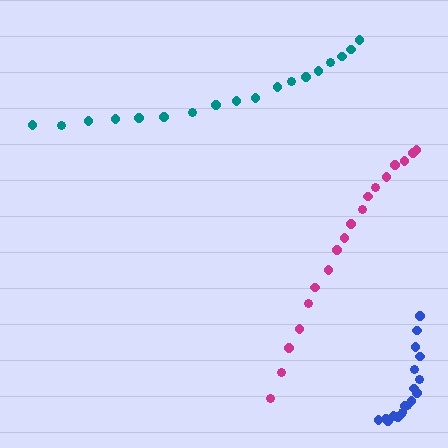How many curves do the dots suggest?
There are 3 distinct paths.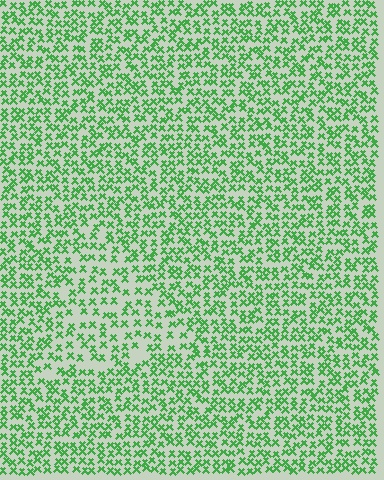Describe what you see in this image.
The image contains small green elements arranged at two different densities. A triangle-shaped region is visible where the elements are less densely packed than the surrounding area.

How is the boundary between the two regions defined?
The boundary is defined by a change in element density (approximately 1.6x ratio). All elements are the same color, size, and shape.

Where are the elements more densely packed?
The elements are more densely packed outside the triangle boundary.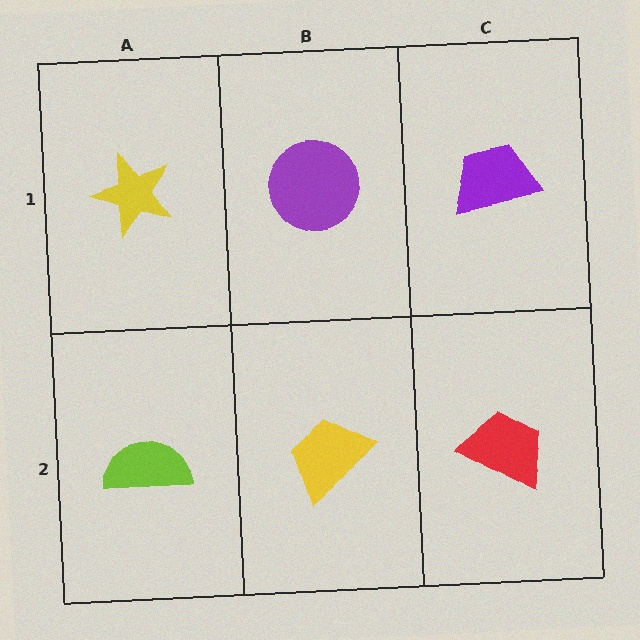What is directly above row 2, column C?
A purple trapezoid.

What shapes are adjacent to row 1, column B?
A yellow trapezoid (row 2, column B), a yellow star (row 1, column A), a purple trapezoid (row 1, column C).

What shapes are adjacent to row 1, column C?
A red trapezoid (row 2, column C), a purple circle (row 1, column B).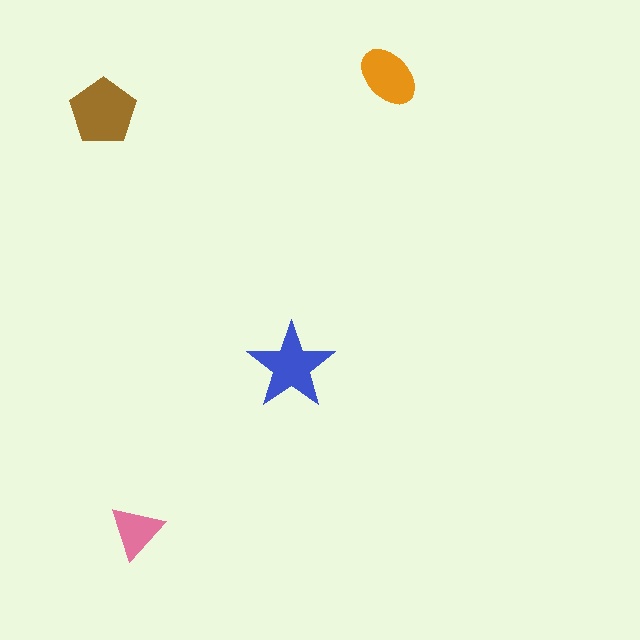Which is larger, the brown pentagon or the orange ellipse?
The brown pentagon.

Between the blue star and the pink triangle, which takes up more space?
The blue star.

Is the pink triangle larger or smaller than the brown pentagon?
Smaller.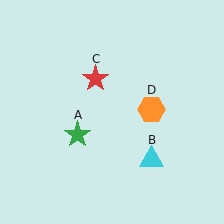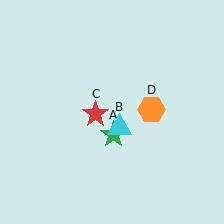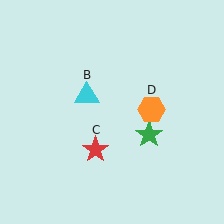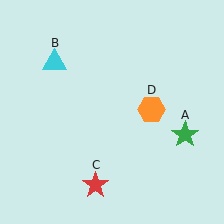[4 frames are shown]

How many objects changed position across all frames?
3 objects changed position: green star (object A), cyan triangle (object B), red star (object C).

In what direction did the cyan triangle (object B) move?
The cyan triangle (object B) moved up and to the left.